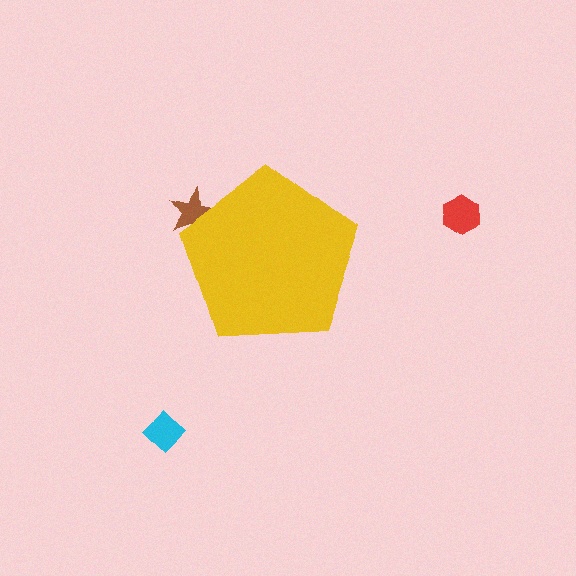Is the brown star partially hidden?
Yes, the brown star is partially hidden behind the yellow pentagon.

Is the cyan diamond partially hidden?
No, the cyan diamond is fully visible.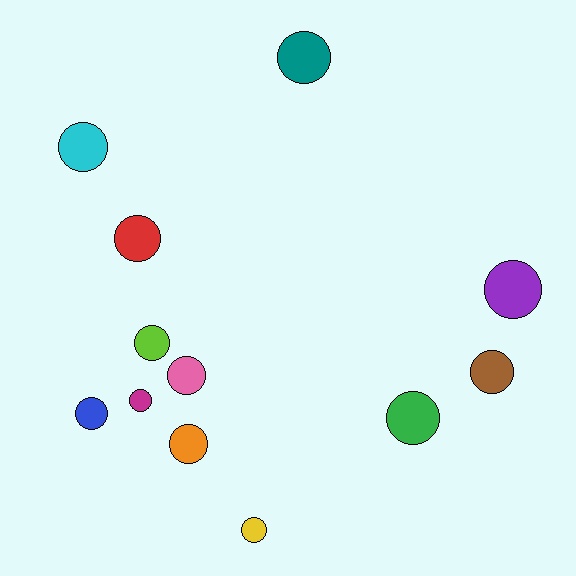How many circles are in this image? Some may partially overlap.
There are 12 circles.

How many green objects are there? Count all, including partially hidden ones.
There is 1 green object.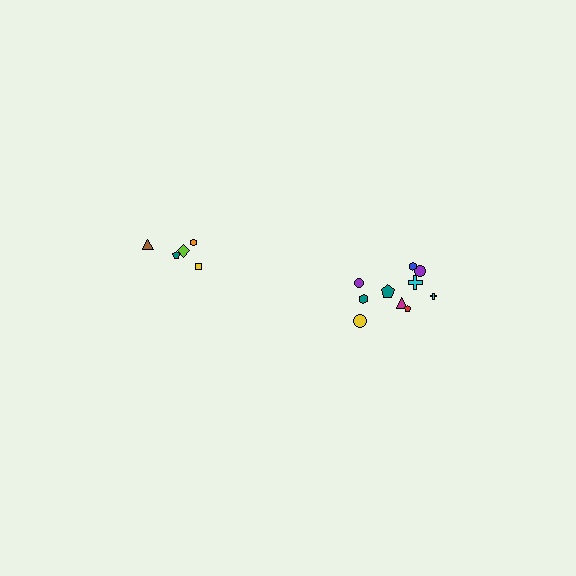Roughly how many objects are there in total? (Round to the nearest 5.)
Roughly 15 objects in total.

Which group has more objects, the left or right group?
The right group.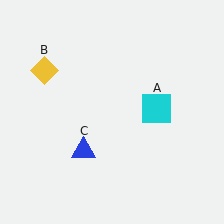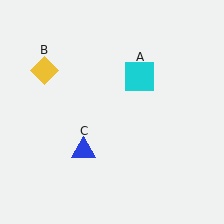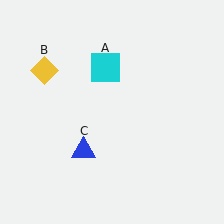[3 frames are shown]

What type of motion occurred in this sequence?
The cyan square (object A) rotated counterclockwise around the center of the scene.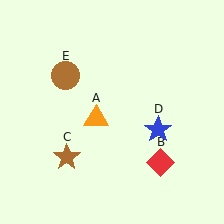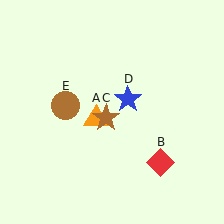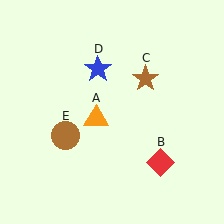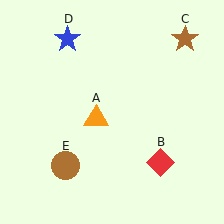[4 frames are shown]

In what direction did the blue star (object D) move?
The blue star (object D) moved up and to the left.